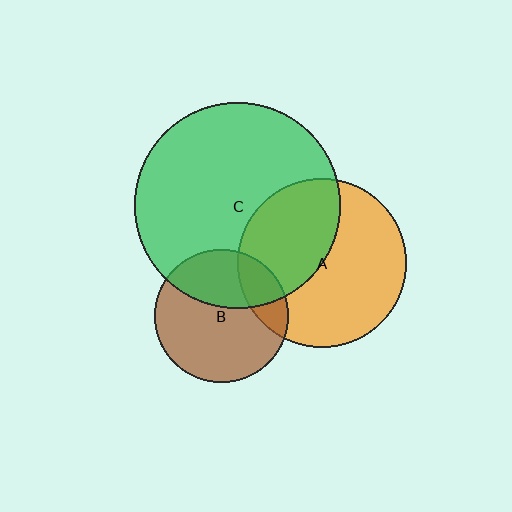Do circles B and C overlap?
Yes.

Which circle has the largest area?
Circle C (green).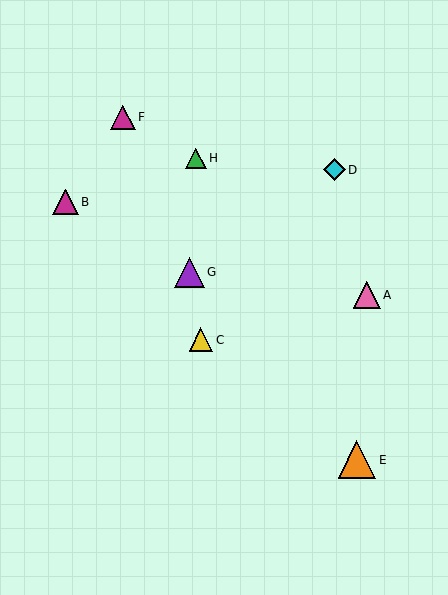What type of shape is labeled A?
Shape A is a pink triangle.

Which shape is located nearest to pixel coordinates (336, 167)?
The cyan diamond (labeled D) at (334, 170) is nearest to that location.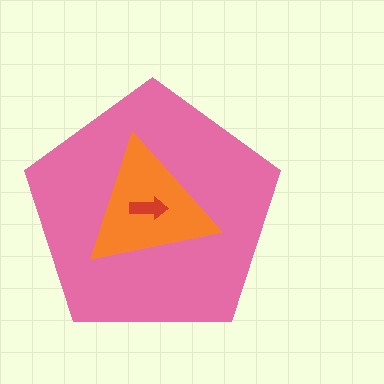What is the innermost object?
The red arrow.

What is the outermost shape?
The pink pentagon.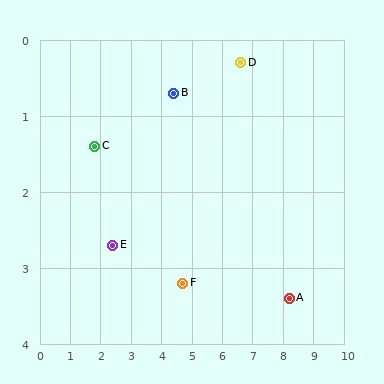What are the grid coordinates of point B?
Point B is at approximately (4.4, 0.7).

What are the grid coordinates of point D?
Point D is at approximately (6.6, 0.3).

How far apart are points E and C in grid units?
Points E and C are about 1.4 grid units apart.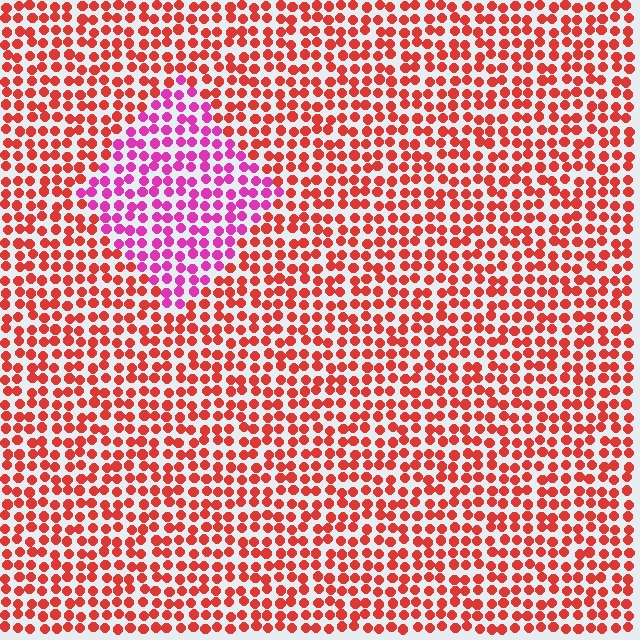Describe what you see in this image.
The image is filled with small red elements in a uniform arrangement. A diamond-shaped region is visible where the elements are tinted to a slightly different hue, forming a subtle color boundary.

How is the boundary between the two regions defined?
The boundary is defined purely by a slight shift in hue (about 47 degrees). Spacing, size, and orientation are identical on both sides.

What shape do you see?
I see a diamond.